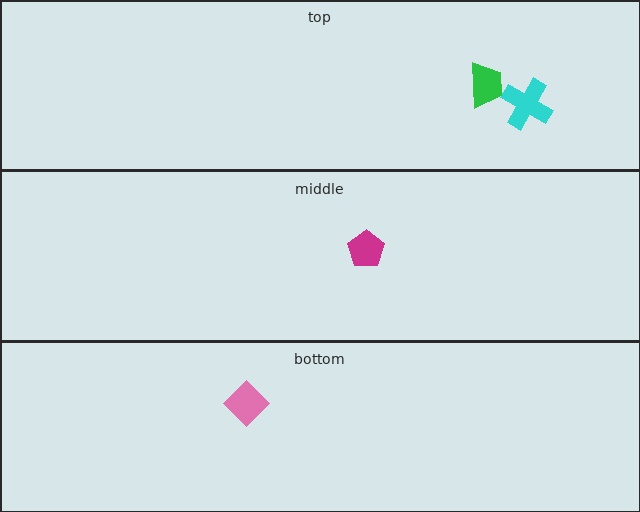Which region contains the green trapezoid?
The top region.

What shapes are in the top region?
The cyan cross, the green trapezoid.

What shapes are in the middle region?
The magenta pentagon.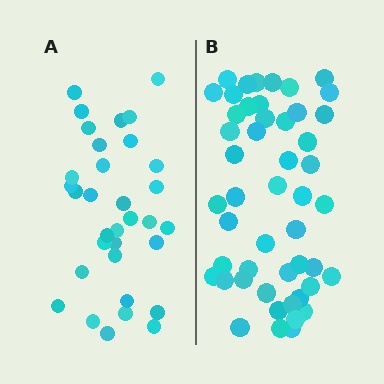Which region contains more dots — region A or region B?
Region B (the right region) has more dots.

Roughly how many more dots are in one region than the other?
Region B has approximately 15 more dots than region A.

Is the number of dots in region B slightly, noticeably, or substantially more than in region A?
Region B has substantially more. The ratio is roughly 1.5 to 1.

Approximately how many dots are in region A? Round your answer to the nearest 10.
About 30 dots. (The exact count is 33, which rounds to 30.)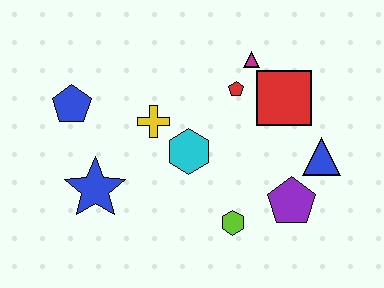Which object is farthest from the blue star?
The blue triangle is farthest from the blue star.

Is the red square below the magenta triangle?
Yes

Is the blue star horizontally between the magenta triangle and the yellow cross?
No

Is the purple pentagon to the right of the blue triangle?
No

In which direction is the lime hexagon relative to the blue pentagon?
The lime hexagon is to the right of the blue pentagon.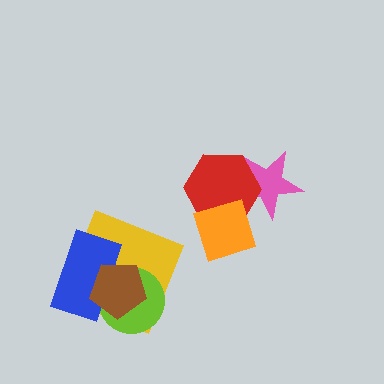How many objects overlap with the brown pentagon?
3 objects overlap with the brown pentagon.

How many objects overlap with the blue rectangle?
3 objects overlap with the blue rectangle.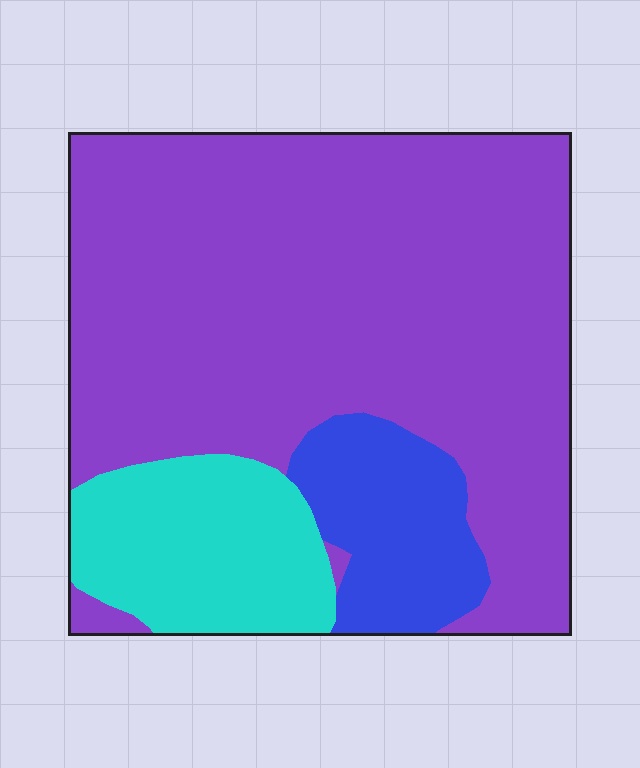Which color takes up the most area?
Purple, at roughly 70%.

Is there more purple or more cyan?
Purple.